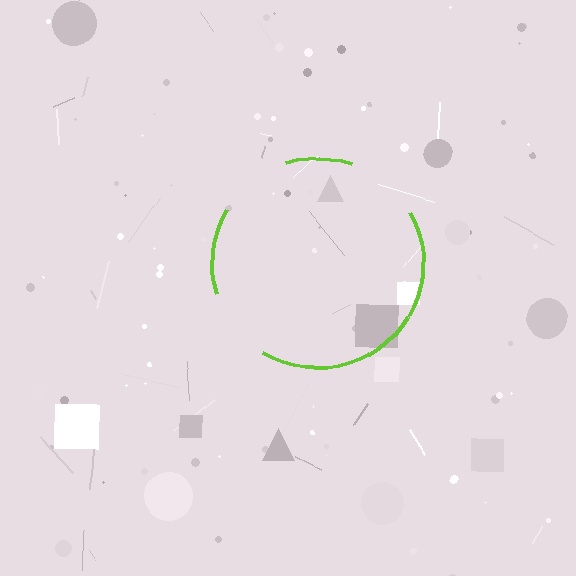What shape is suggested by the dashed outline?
The dashed outline suggests a circle.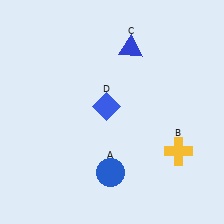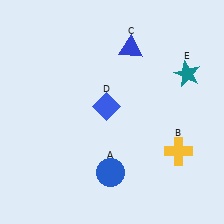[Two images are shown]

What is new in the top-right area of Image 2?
A teal star (E) was added in the top-right area of Image 2.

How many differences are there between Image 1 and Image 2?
There is 1 difference between the two images.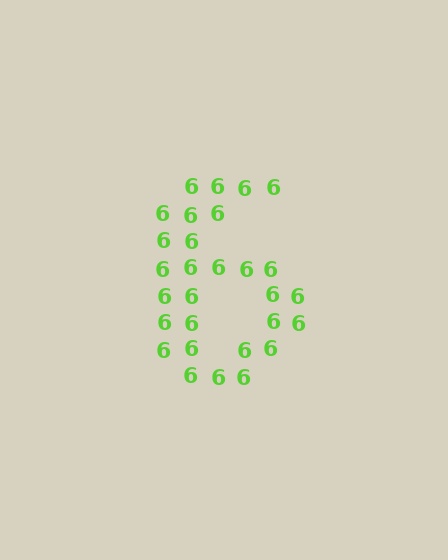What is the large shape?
The large shape is the digit 6.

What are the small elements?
The small elements are digit 6's.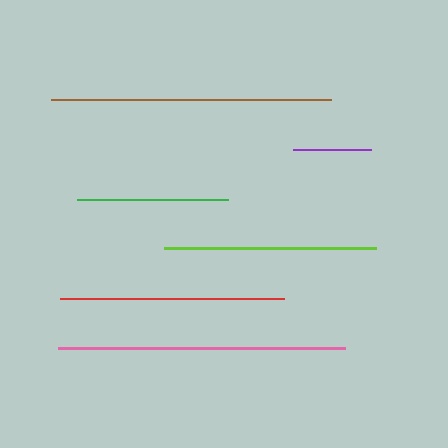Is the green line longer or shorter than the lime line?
The lime line is longer than the green line.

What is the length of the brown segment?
The brown segment is approximately 281 pixels long.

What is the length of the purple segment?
The purple segment is approximately 79 pixels long.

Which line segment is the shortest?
The purple line is the shortest at approximately 79 pixels.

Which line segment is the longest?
The pink line is the longest at approximately 287 pixels.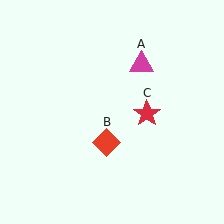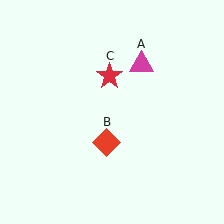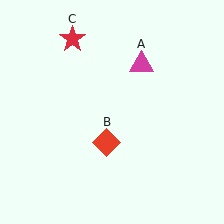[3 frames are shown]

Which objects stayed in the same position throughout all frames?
Magenta triangle (object A) and red diamond (object B) remained stationary.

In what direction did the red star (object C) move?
The red star (object C) moved up and to the left.